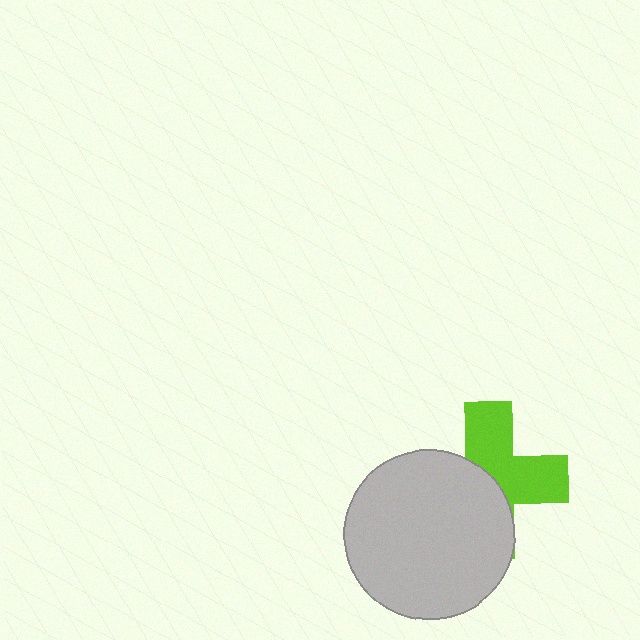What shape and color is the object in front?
The object in front is a light gray circle.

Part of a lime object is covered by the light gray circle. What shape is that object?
It is a cross.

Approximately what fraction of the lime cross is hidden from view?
Roughly 51% of the lime cross is hidden behind the light gray circle.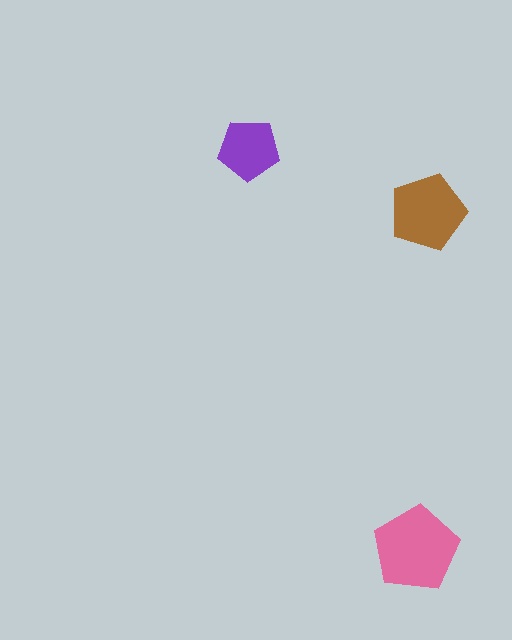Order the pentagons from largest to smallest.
the pink one, the brown one, the purple one.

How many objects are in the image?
There are 3 objects in the image.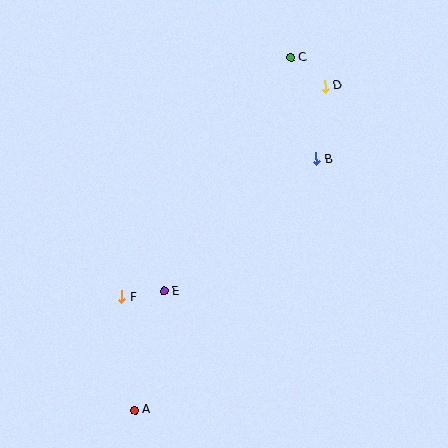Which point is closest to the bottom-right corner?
Point A is closest to the bottom-right corner.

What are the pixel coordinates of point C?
Point C is at (291, 58).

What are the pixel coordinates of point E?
Point E is at (164, 291).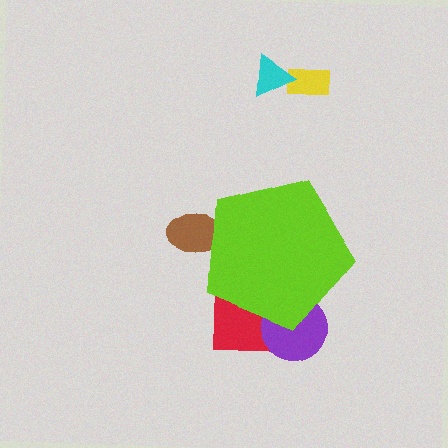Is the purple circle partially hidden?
Yes, the purple circle is partially hidden behind the lime pentagon.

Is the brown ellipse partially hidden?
Yes, the brown ellipse is partially hidden behind the lime pentagon.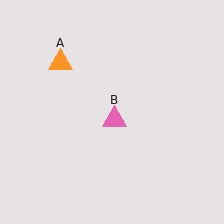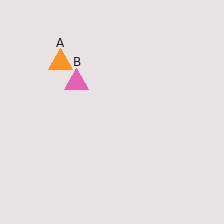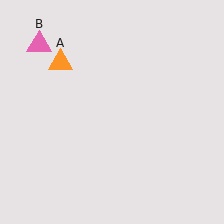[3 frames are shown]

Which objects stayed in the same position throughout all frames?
Orange triangle (object A) remained stationary.